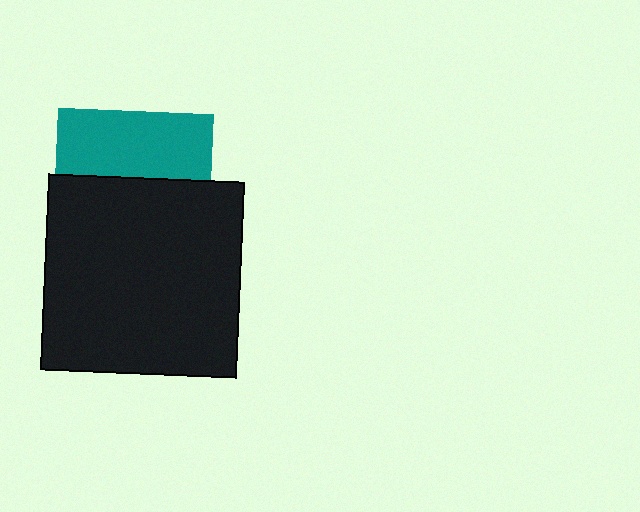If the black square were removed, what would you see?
You would see the complete teal square.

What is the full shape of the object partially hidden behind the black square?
The partially hidden object is a teal square.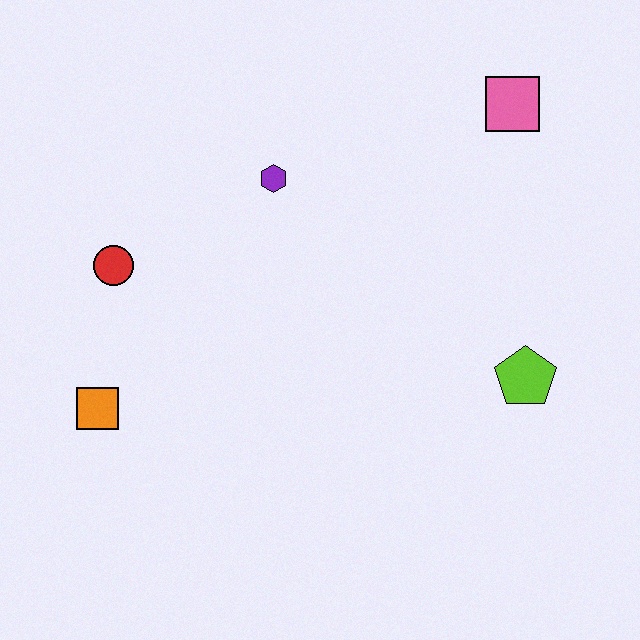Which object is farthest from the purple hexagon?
The lime pentagon is farthest from the purple hexagon.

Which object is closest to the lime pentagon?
The pink square is closest to the lime pentagon.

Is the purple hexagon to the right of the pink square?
No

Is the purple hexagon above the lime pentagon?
Yes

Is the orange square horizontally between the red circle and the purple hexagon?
No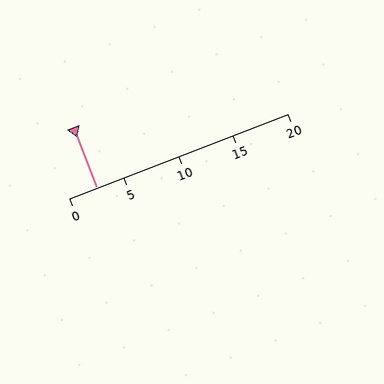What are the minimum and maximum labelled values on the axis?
The axis runs from 0 to 20.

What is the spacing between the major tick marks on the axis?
The major ticks are spaced 5 apart.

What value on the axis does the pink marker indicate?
The marker indicates approximately 2.5.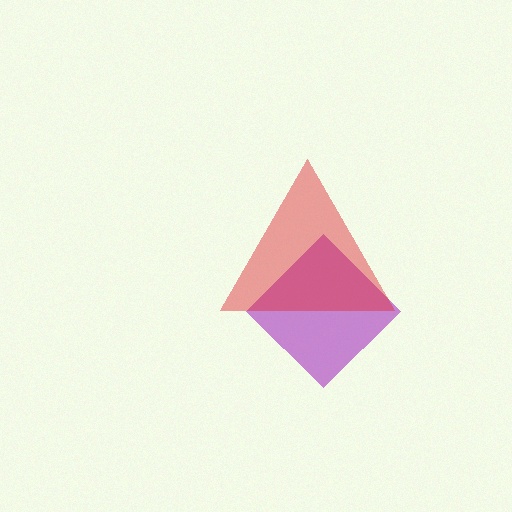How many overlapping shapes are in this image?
There are 2 overlapping shapes in the image.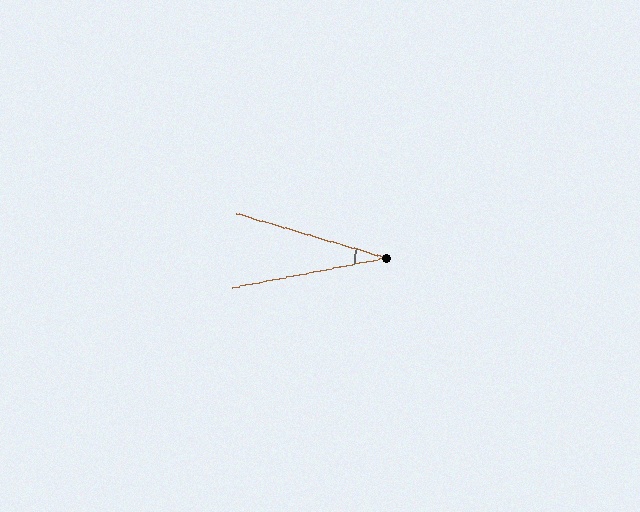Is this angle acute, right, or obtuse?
It is acute.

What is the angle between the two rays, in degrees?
Approximately 28 degrees.